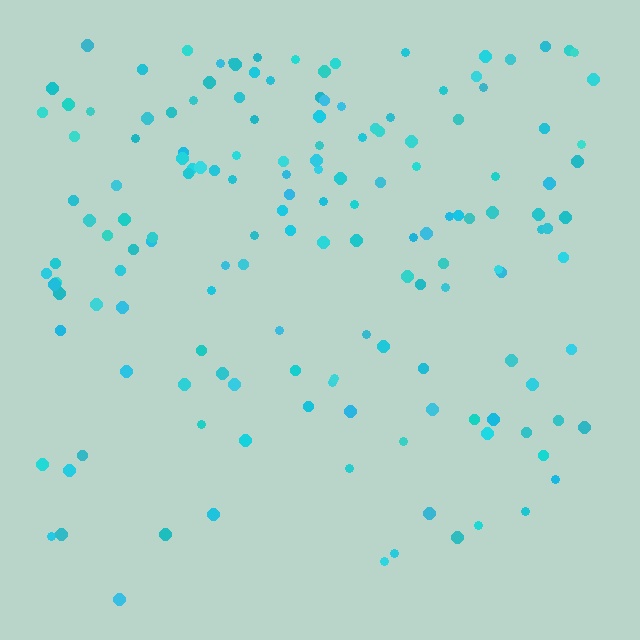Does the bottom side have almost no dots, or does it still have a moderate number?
Still a moderate number, just noticeably fewer than the top.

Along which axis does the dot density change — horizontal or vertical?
Vertical.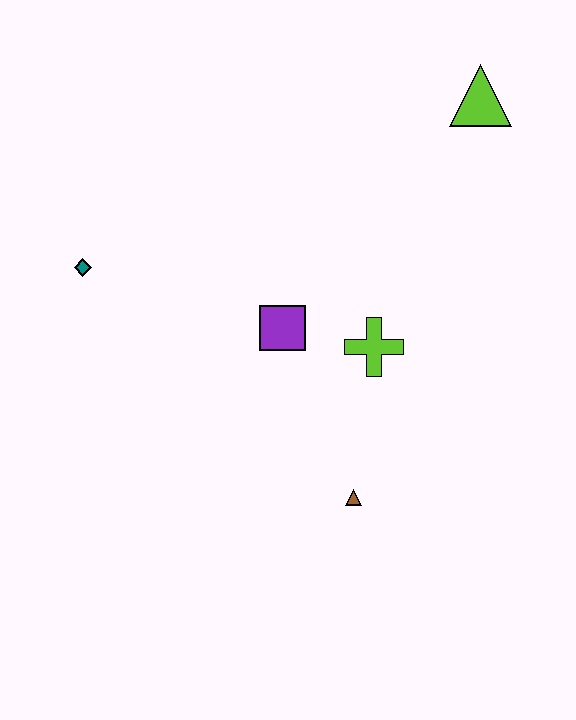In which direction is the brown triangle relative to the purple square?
The brown triangle is below the purple square.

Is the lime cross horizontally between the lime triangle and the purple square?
Yes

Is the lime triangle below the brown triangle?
No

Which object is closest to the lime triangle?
The lime cross is closest to the lime triangle.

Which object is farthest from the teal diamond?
The lime triangle is farthest from the teal diamond.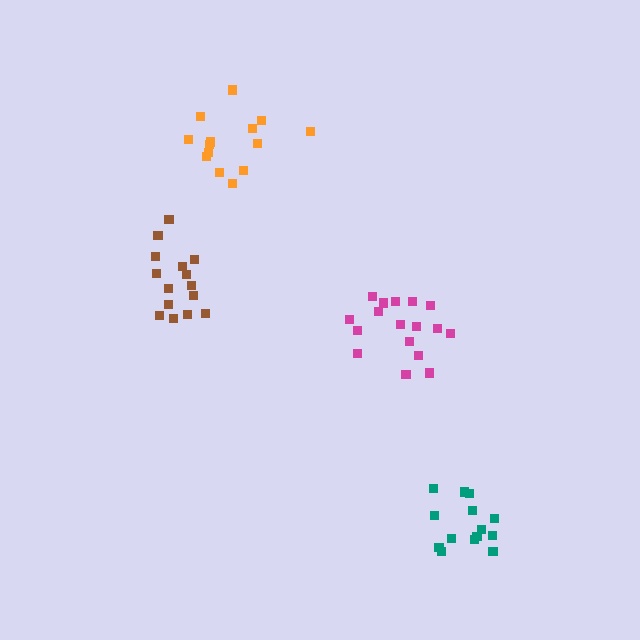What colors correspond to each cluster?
The clusters are colored: teal, magenta, brown, orange.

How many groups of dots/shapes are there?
There are 4 groups.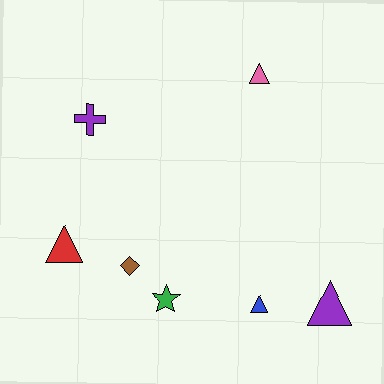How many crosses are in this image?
There is 1 cross.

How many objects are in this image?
There are 7 objects.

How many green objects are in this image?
There is 1 green object.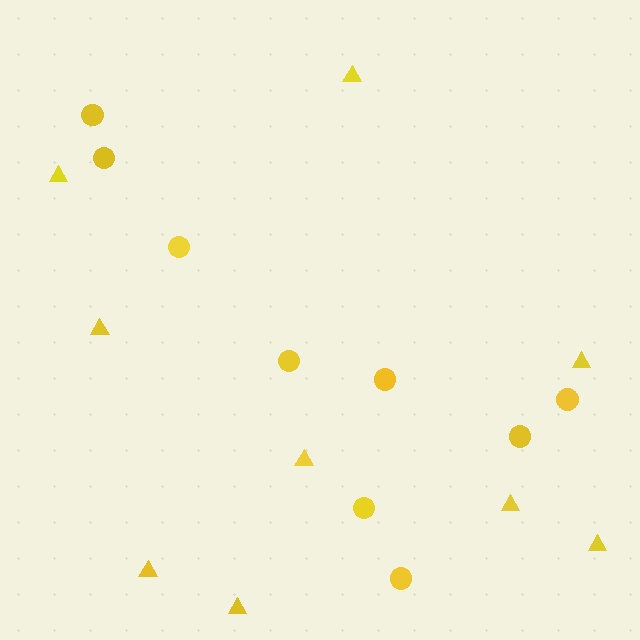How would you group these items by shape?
There are 2 groups: one group of circles (9) and one group of triangles (9).